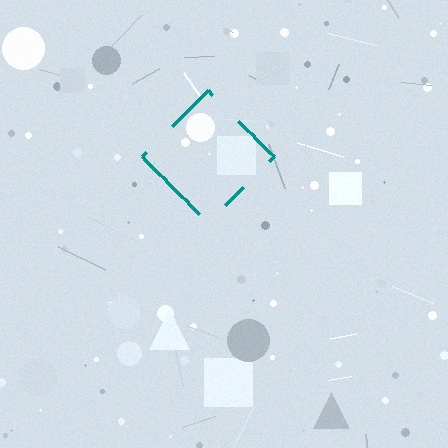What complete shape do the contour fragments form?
The contour fragments form a diamond.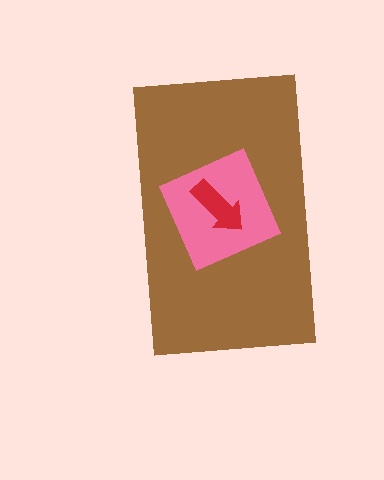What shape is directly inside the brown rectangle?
The pink diamond.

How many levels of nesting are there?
3.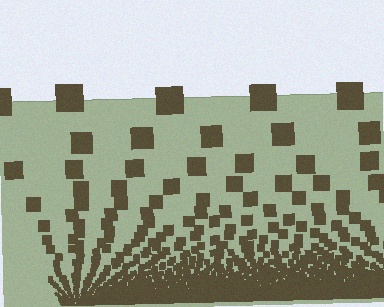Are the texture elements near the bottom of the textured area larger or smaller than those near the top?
Smaller. The gradient is inverted — elements near the bottom are smaller and denser.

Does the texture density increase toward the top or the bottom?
Density increases toward the bottom.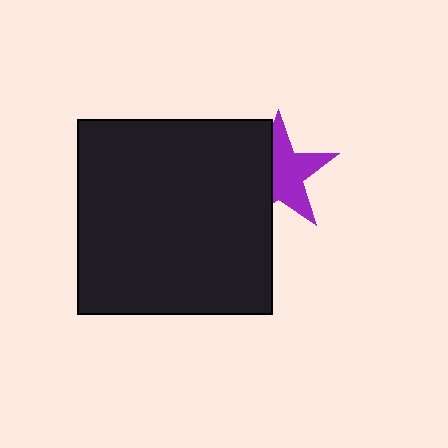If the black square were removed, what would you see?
You would see the complete purple star.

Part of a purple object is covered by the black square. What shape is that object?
It is a star.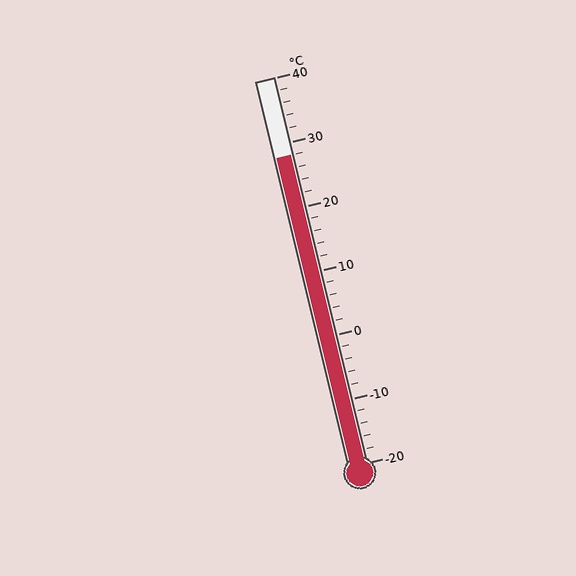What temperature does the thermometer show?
The thermometer shows approximately 28°C.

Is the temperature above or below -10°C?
The temperature is above -10°C.